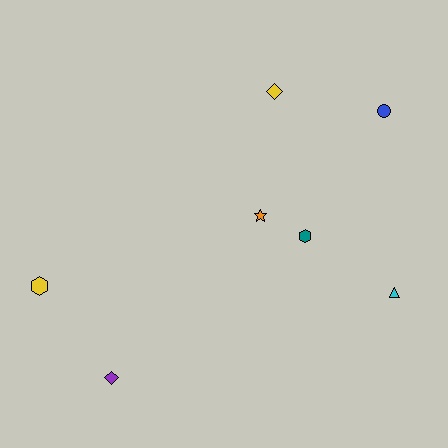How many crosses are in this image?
There are no crosses.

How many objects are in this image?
There are 7 objects.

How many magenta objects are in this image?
There are no magenta objects.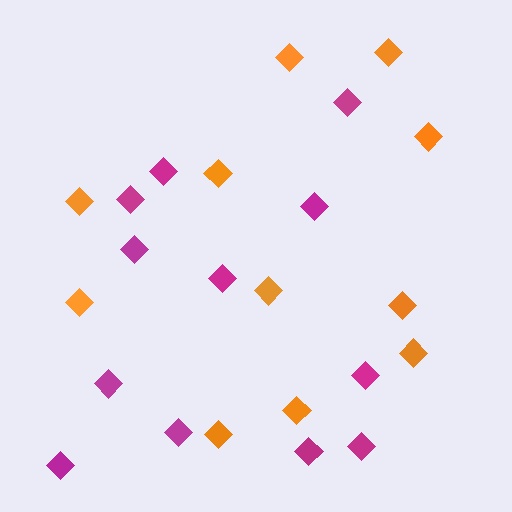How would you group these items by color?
There are 2 groups: one group of orange diamonds (11) and one group of magenta diamonds (12).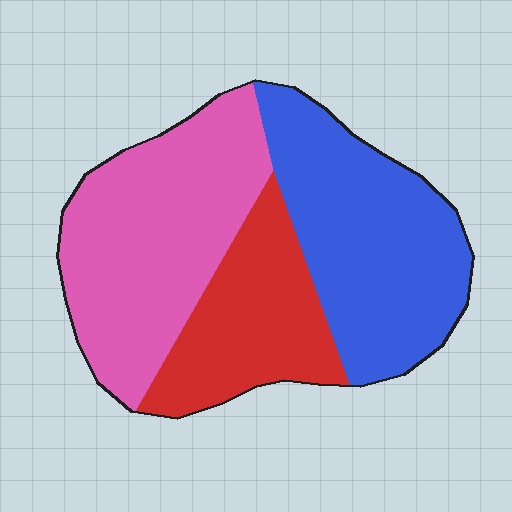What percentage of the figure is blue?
Blue takes up about three eighths (3/8) of the figure.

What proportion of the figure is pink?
Pink takes up between a third and a half of the figure.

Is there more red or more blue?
Blue.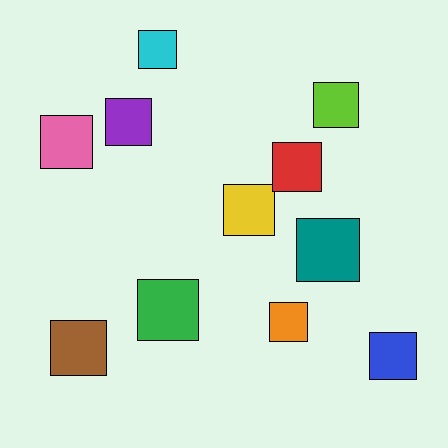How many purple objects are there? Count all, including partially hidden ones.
There is 1 purple object.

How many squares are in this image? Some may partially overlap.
There are 11 squares.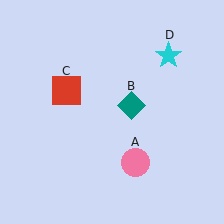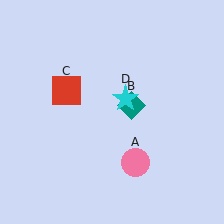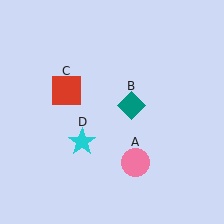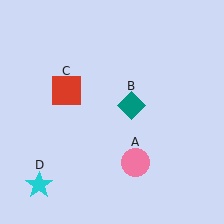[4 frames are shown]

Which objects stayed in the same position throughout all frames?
Pink circle (object A) and teal diamond (object B) and red square (object C) remained stationary.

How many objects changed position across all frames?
1 object changed position: cyan star (object D).